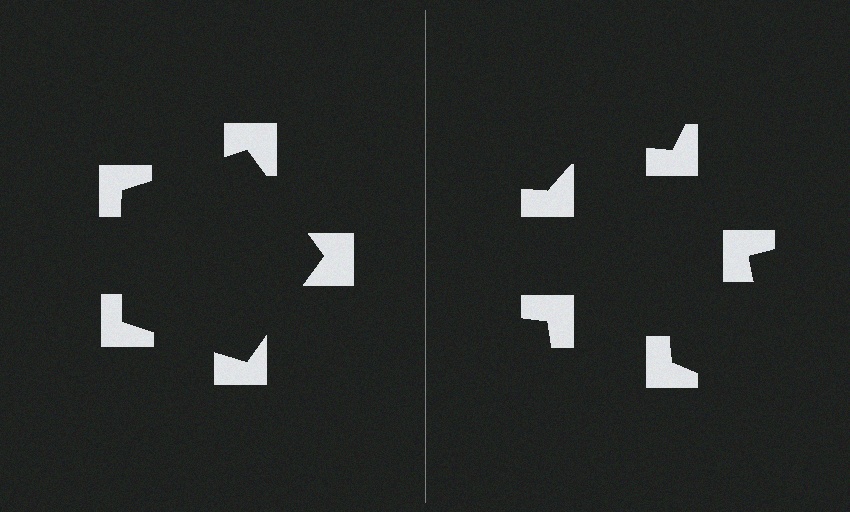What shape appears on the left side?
An illusory pentagon.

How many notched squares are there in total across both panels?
10 — 5 on each side.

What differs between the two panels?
The notched squares are positioned identically on both sides; only the wedge orientations differ. On the left they align to a pentagon; on the right they are misaligned.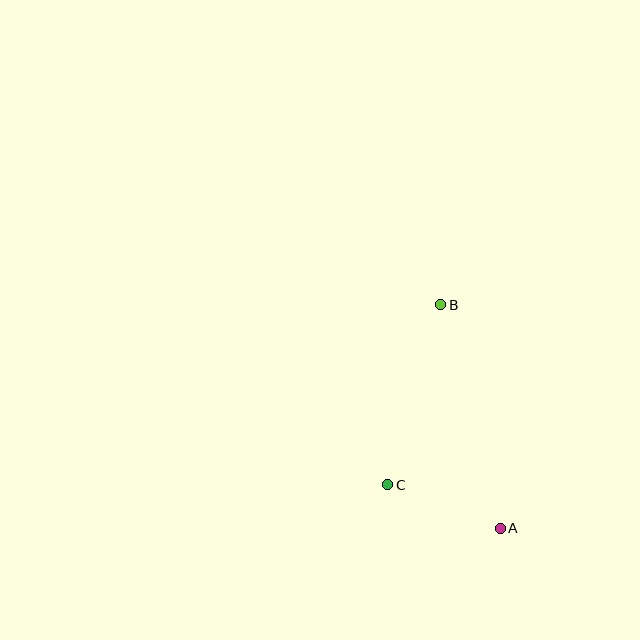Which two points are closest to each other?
Points A and C are closest to each other.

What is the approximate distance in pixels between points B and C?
The distance between B and C is approximately 188 pixels.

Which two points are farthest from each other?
Points A and B are farthest from each other.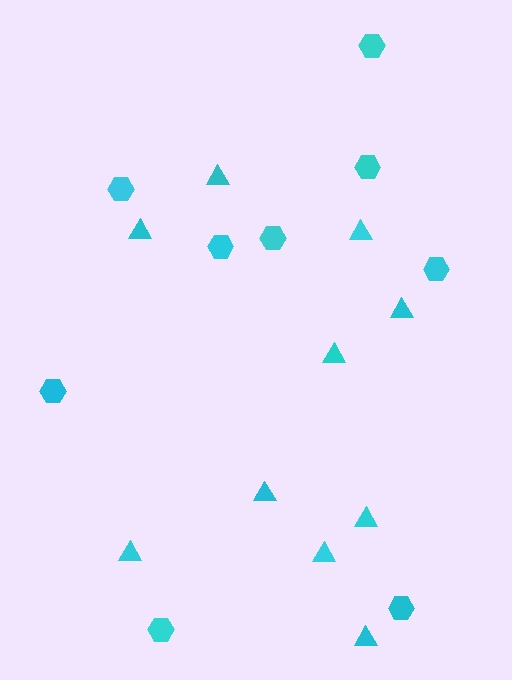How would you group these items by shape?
There are 2 groups: one group of hexagons (9) and one group of triangles (10).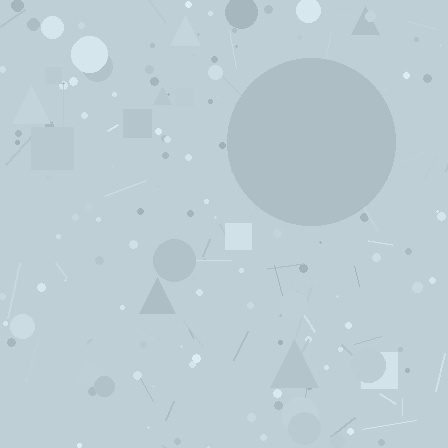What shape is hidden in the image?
A circle is hidden in the image.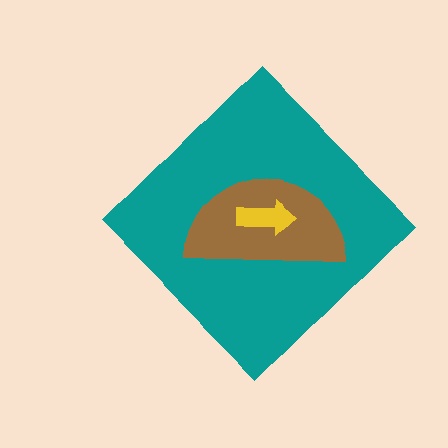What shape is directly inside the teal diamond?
The brown semicircle.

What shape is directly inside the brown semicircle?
The yellow arrow.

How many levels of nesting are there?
3.